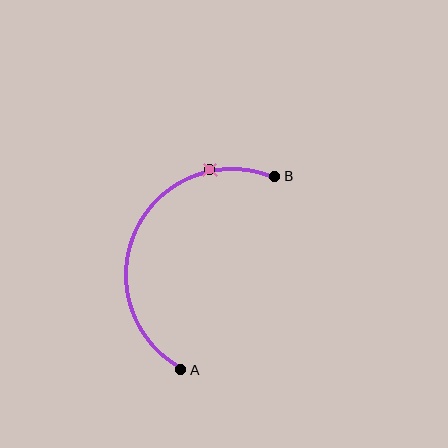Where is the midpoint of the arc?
The arc midpoint is the point on the curve farthest from the straight line joining A and B. It sits to the left of that line.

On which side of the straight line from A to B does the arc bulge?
The arc bulges to the left of the straight line connecting A and B.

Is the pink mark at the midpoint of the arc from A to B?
No. The pink mark lies on the arc but is closer to endpoint B. The arc midpoint would be at the point on the curve equidistant along the arc from both A and B.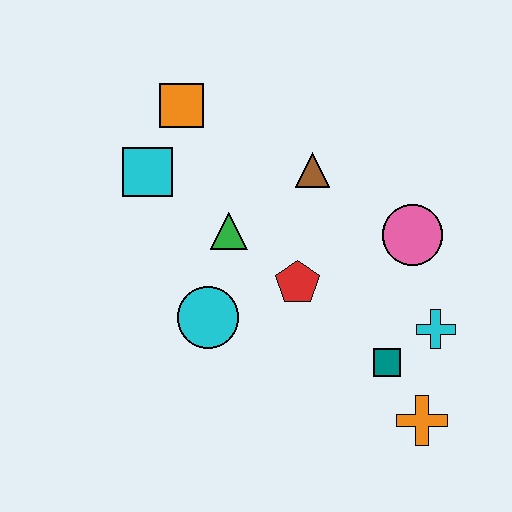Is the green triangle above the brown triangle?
No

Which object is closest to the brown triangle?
The green triangle is closest to the brown triangle.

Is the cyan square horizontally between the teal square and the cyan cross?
No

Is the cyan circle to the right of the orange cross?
No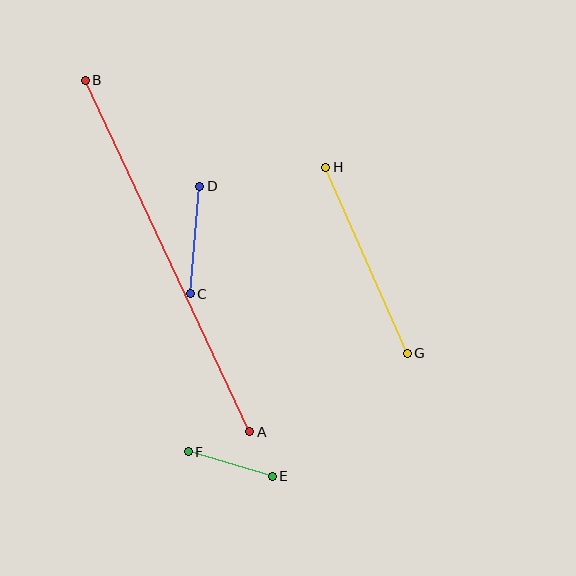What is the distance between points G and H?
The distance is approximately 203 pixels.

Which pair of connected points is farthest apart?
Points A and B are farthest apart.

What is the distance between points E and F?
The distance is approximately 87 pixels.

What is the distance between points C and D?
The distance is approximately 108 pixels.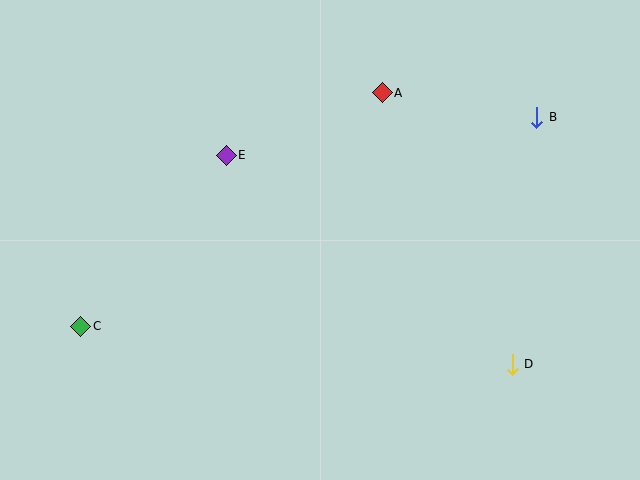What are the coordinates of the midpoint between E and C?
The midpoint between E and C is at (153, 241).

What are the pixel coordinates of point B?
Point B is at (537, 117).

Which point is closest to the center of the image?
Point E at (226, 155) is closest to the center.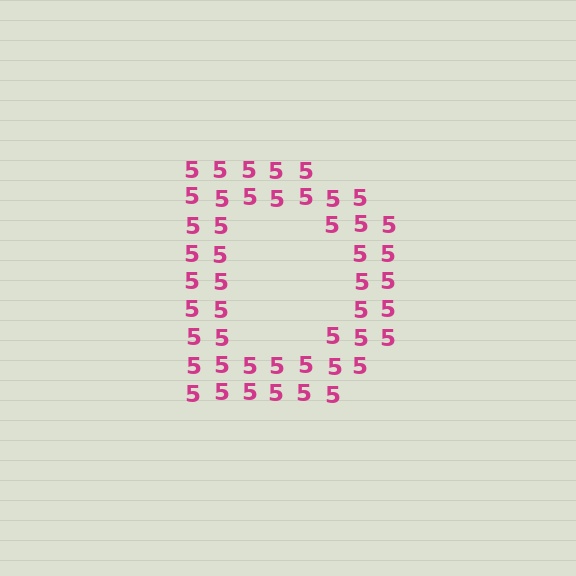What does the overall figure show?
The overall figure shows the letter D.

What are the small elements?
The small elements are digit 5's.